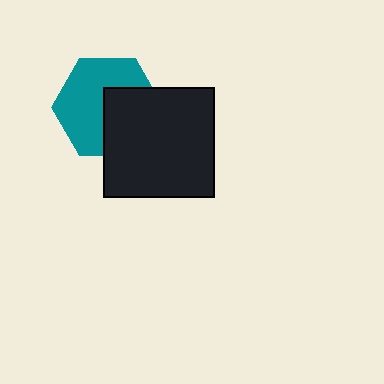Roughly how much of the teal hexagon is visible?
About half of it is visible (roughly 60%).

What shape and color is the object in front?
The object in front is a black square.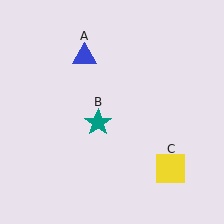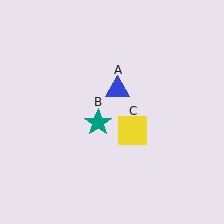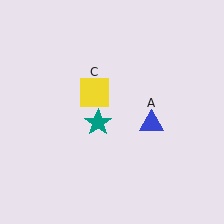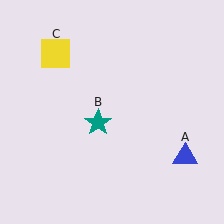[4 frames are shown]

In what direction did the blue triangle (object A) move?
The blue triangle (object A) moved down and to the right.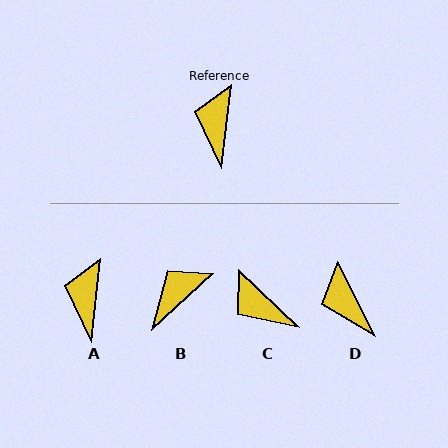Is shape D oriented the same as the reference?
No, it is off by about 33 degrees.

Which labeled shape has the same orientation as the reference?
A.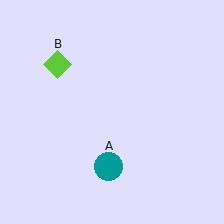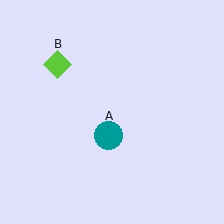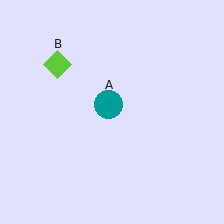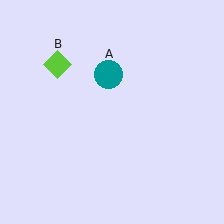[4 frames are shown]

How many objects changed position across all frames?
1 object changed position: teal circle (object A).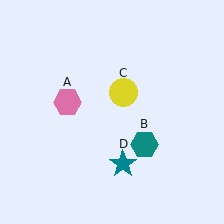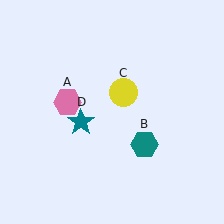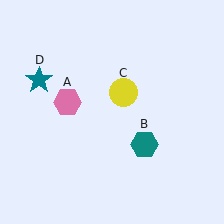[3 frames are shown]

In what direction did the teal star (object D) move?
The teal star (object D) moved up and to the left.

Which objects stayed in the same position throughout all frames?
Pink hexagon (object A) and teal hexagon (object B) and yellow circle (object C) remained stationary.